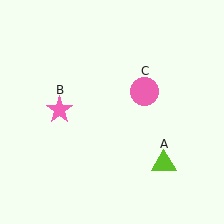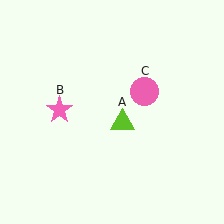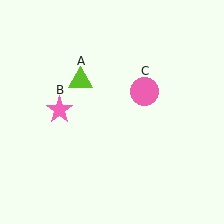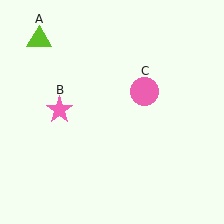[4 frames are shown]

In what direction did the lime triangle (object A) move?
The lime triangle (object A) moved up and to the left.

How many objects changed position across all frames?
1 object changed position: lime triangle (object A).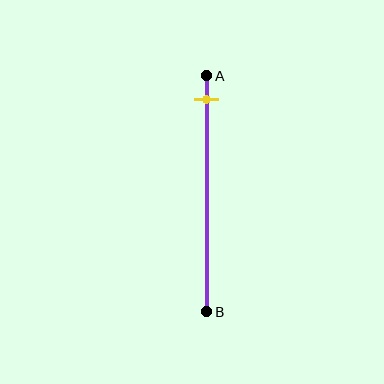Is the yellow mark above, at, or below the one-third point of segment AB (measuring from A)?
The yellow mark is above the one-third point of segment AB.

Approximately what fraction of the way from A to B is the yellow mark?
The yellow mark is approximately 10% of the way from A to B.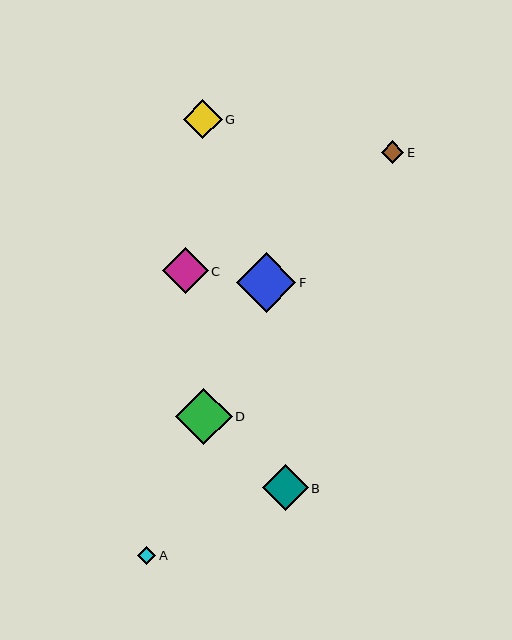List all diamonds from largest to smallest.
From largest to smallest: F, D, B, C, G, E, A.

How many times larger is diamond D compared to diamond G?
Diamond D is approximately 1.4 times the size of diamond G.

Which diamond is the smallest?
Diamond A is the smallest with a size of approximately 18 pixels.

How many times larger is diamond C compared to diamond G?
Diamond C is approximately 1.2 times the size of diamond G.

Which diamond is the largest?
Diamond F is the largest with a size of approximately 60 pixels.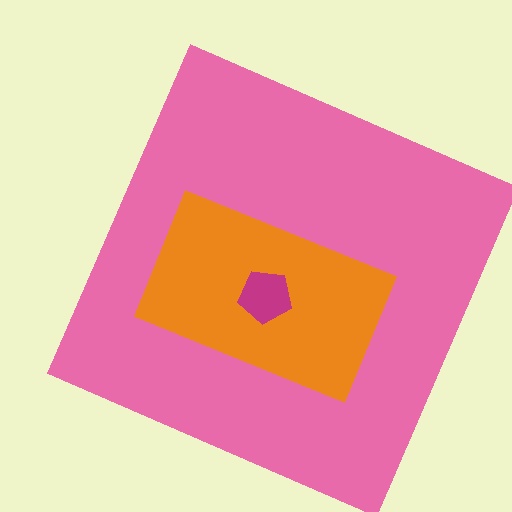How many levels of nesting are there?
3.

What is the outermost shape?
The pink square.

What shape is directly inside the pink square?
The orange rectangle.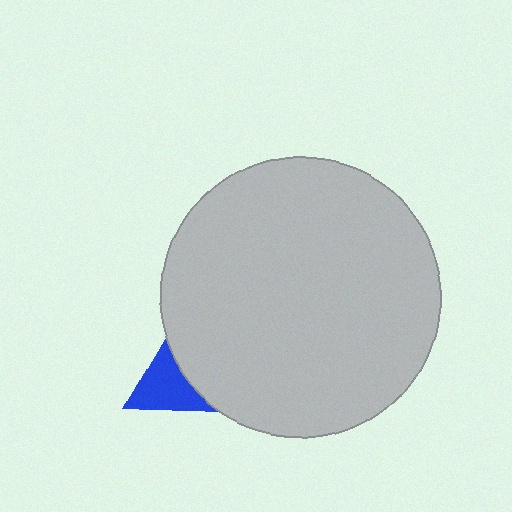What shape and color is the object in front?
The object in front is a light gray circle.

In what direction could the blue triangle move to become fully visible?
The blue triangle could move left. That would shift it out from behind the light gray circle entirely.